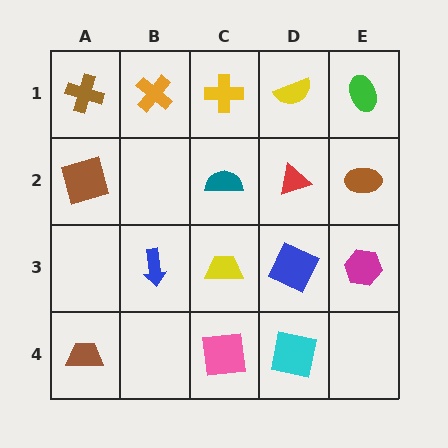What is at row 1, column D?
A yellow semicircle.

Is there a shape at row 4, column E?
No, that cell is empty.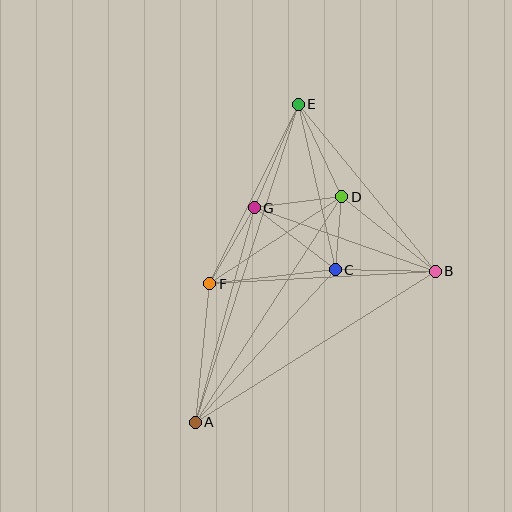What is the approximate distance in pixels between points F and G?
The distance between F and G is approximately 88 pixels.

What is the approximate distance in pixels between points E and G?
The distance between E and G is approximately 113 pixels.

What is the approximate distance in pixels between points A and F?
The distance between A and F is approximately 139 pixels.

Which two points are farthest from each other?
Points A and E are farthest from each other.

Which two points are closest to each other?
Points C and D are closest to each other.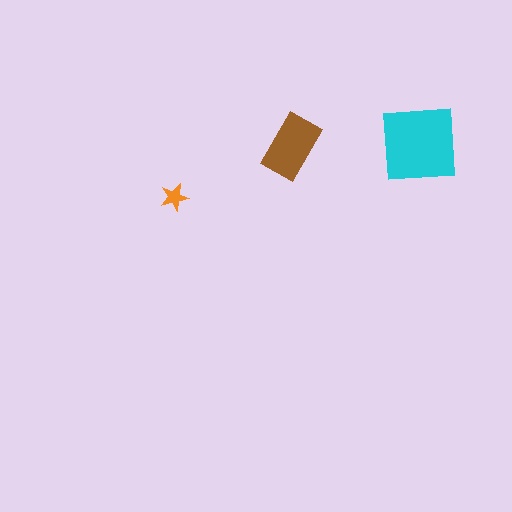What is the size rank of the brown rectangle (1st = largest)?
2nd.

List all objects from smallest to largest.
The orange star, the brown rectangle, the cyan square.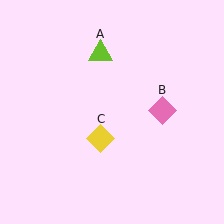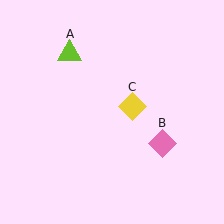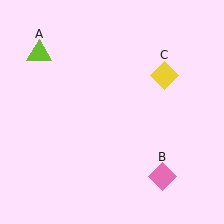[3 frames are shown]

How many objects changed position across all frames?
3 objects changed position: lime triangle (object A), pink diamond (object B), yellow diamond (object C).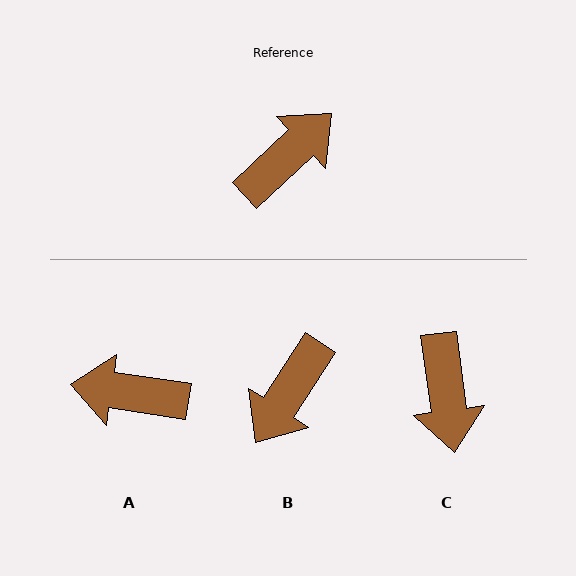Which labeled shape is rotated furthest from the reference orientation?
B, about 167 degrees away.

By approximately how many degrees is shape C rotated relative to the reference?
Approximately 126 degrees clockwise.